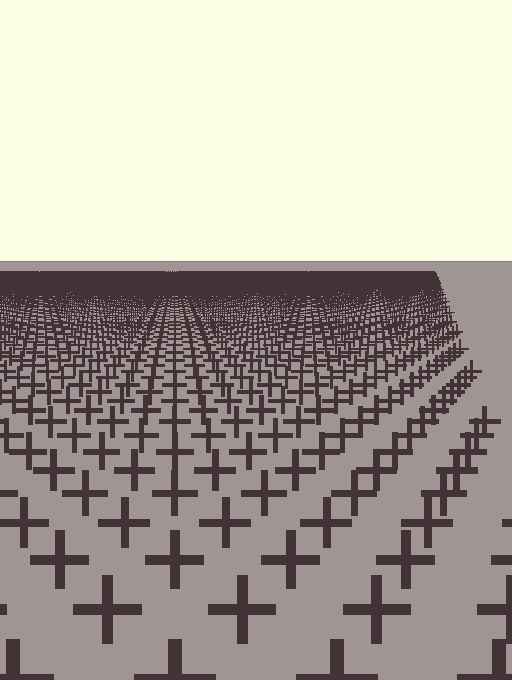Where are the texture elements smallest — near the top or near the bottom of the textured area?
Near the top.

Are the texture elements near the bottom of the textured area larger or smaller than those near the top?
Larger. Near the bottom, elements are closer to the viewer and appear at a bigger on-screen size.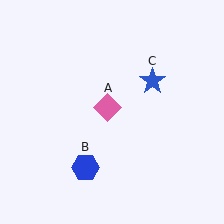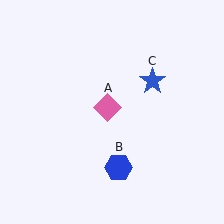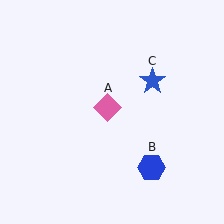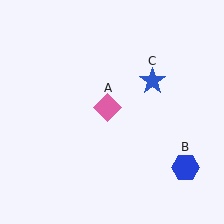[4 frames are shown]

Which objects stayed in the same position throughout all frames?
Pink diamond (object A) and blue star (object C) remained stationary.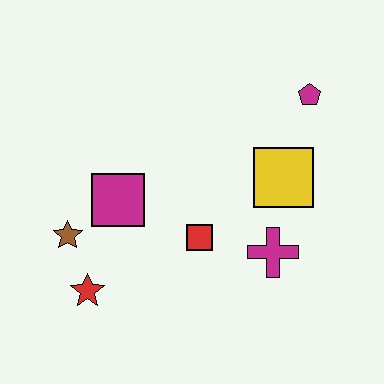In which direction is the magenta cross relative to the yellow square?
The magenta cross is below the yellow square.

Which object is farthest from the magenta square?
The magenta pentagon is farthest from the magenta square.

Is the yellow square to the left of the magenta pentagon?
Yes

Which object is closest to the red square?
The magenta cross is closest to the red square.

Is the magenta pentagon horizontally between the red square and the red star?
No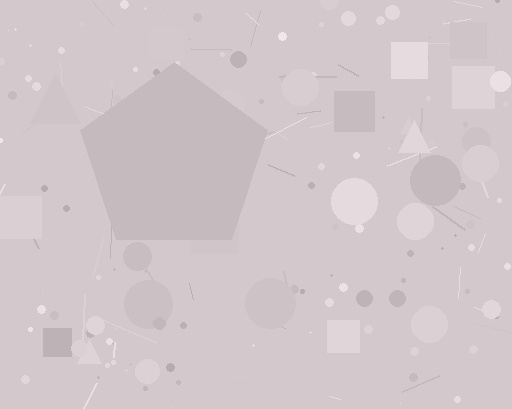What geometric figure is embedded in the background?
A pentagon is embedded in the background.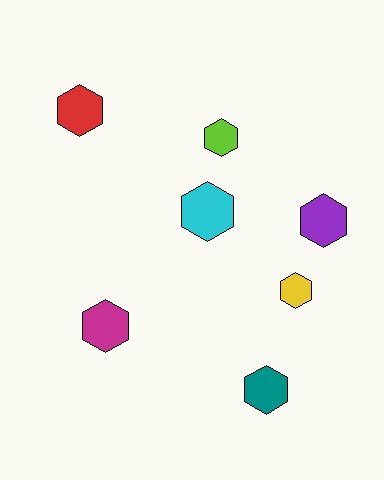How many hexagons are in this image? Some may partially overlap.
There are 7 hexagons.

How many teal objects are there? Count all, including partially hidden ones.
There is 1 teal object.